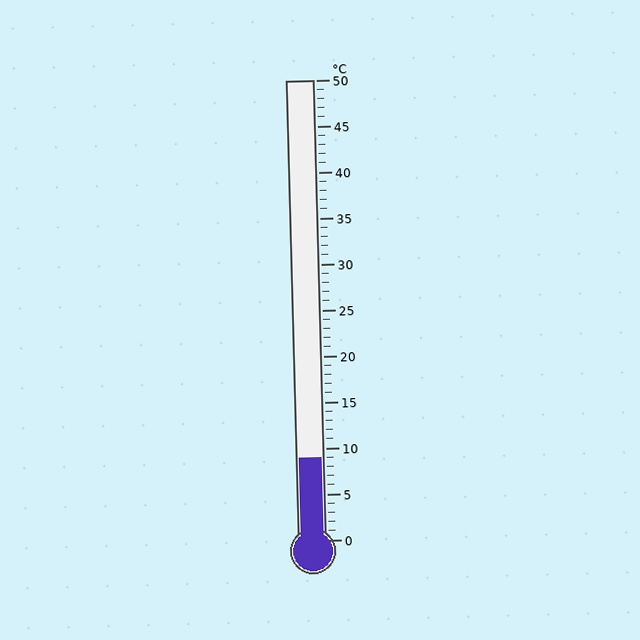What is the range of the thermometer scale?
The thermometer scale ranges from 0°C to 50°C.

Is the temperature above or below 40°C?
The temperature is below 40°C.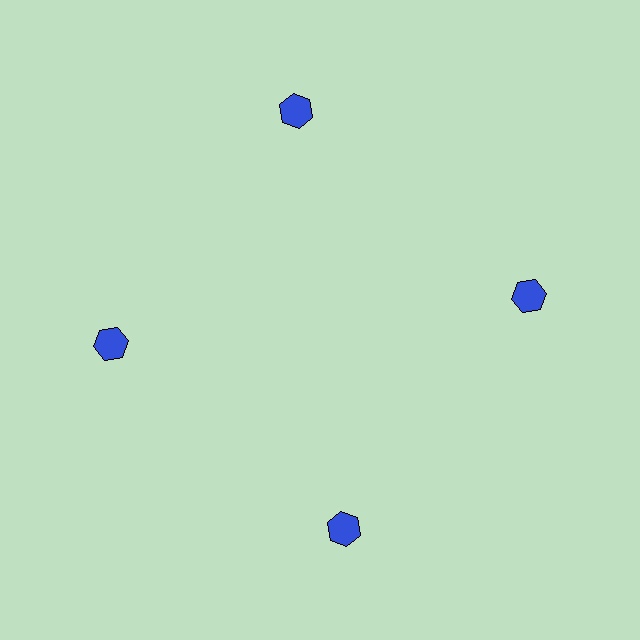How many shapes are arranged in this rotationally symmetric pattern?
There are 4 shapes, arranged in 4 groups of 1.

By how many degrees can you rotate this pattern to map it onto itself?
The pattern maps onto itself every 90 degrees of rotation.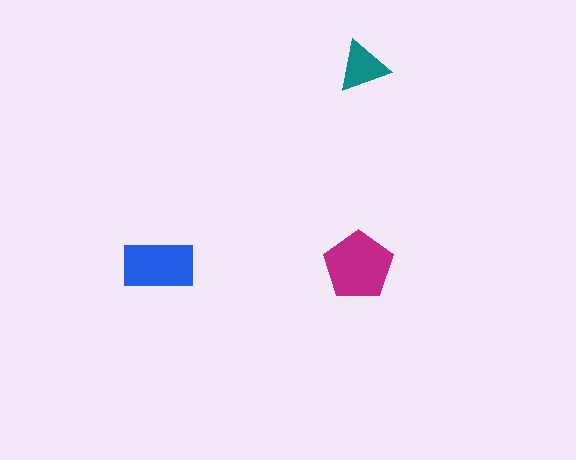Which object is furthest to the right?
The teal triangle is rightmost.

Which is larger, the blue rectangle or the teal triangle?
The blue rectangle.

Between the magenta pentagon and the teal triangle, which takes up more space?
The magenta pentagon.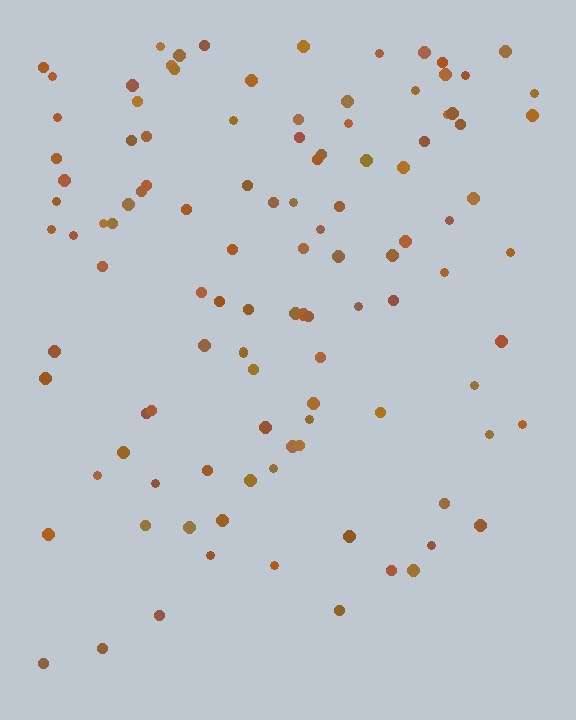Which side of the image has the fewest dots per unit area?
The bottom.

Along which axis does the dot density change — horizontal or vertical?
Vertical.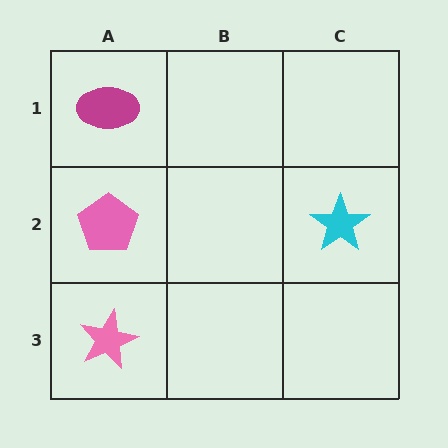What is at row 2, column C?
A cyan star.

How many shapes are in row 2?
2 shapes.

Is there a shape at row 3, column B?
No, that cell is empty.